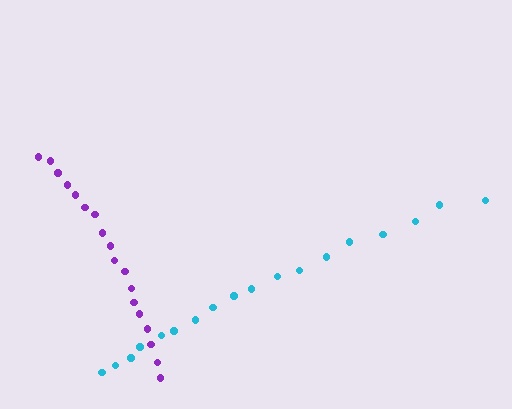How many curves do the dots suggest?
There are 2 distinct paths.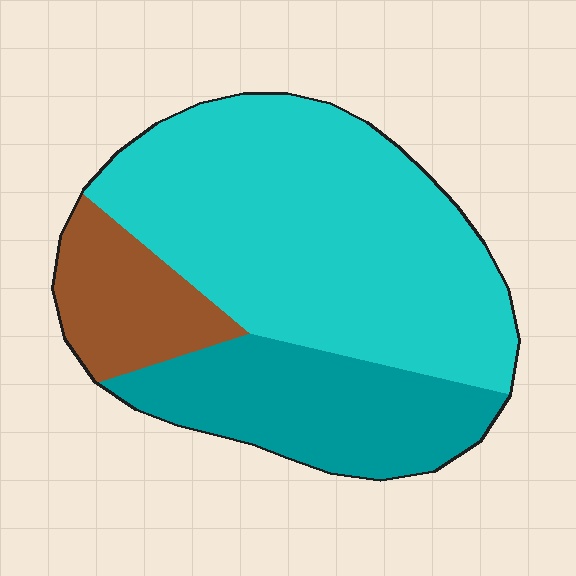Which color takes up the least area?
Brown, at roughly 15%.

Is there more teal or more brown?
Teal.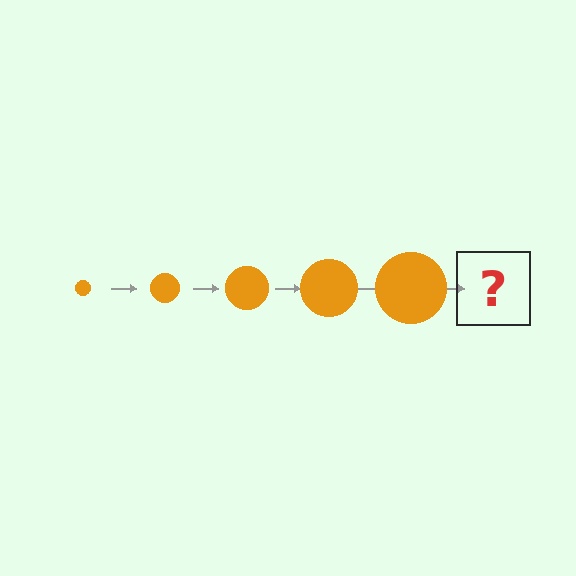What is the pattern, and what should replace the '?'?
The pattern is that the circle gets progressively larger each step. The '?' should be an orange circle, larger than the previous one.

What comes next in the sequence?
The next element should be an orange circle, larger than the previous one.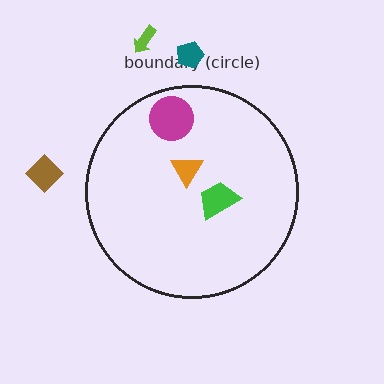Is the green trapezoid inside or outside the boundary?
Inside.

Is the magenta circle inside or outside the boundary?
Inside.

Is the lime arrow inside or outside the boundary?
Outside.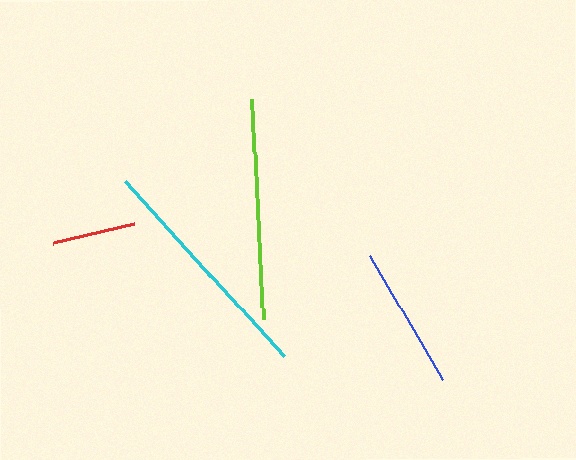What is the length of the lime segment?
The lime segment is approximately 220 pixels long.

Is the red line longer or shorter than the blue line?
The blue line is longer than the red line.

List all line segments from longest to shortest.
From longest to shortest: cyan, lime, blue, red.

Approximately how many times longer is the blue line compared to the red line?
The blue line is approximately 1.7 times the length of the red line.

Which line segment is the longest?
The cyan line is the longest at approximately 236 pixels.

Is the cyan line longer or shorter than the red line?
The cyan line is longer than the red line.